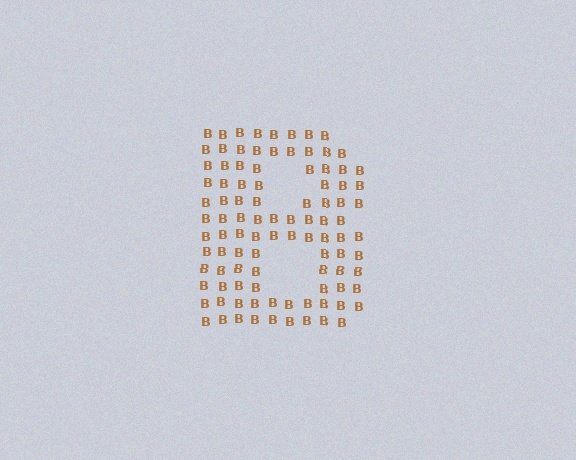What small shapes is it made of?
It is made of small letter B's.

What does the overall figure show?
The overall figure shows the letter B.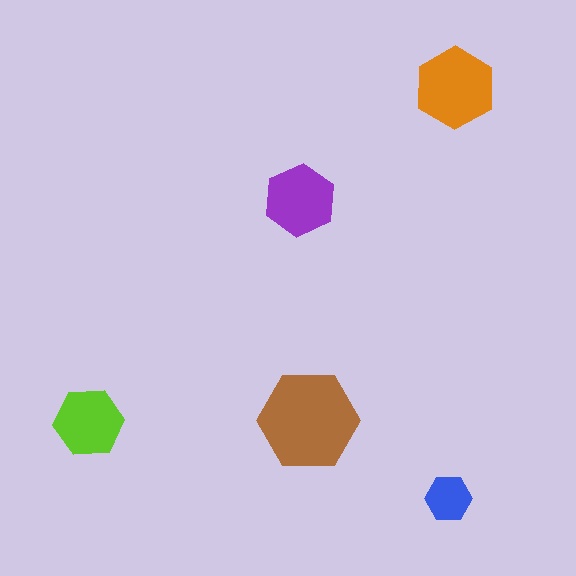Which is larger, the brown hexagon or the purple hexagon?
The brown one.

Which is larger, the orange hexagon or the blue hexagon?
The orange one.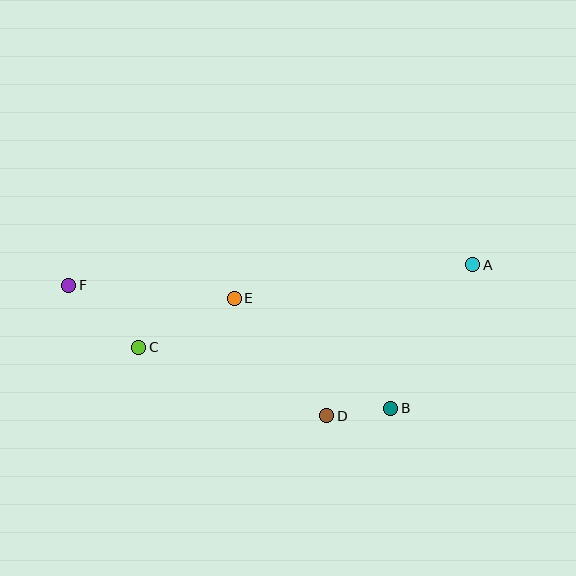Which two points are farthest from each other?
Points A and F are farthest from each other.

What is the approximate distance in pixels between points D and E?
The distance between D and E is approximately 150 pixels.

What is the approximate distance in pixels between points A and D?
The distance between A and D is approximately 210 pixels.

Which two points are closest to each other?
Points B and D are closest to each other.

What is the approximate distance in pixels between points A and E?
The distance between A and E is approximately 241 pixels.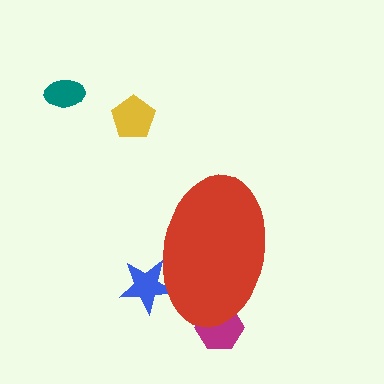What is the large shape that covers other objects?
A red ellipse.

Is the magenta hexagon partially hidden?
Yes, the magenta hexagon is partially hidden behind the red ellipse.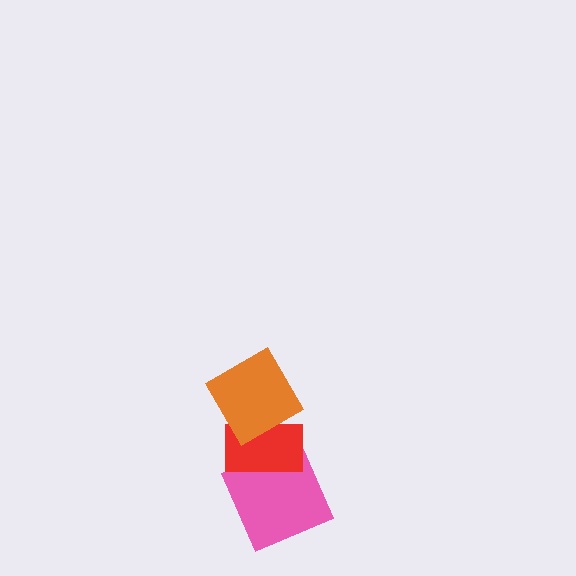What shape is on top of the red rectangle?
The orange diamond is on top of the red rectangle.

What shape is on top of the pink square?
The red rectangle is on top of the pink square.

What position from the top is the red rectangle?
The red rectangle is 2nd from the top.